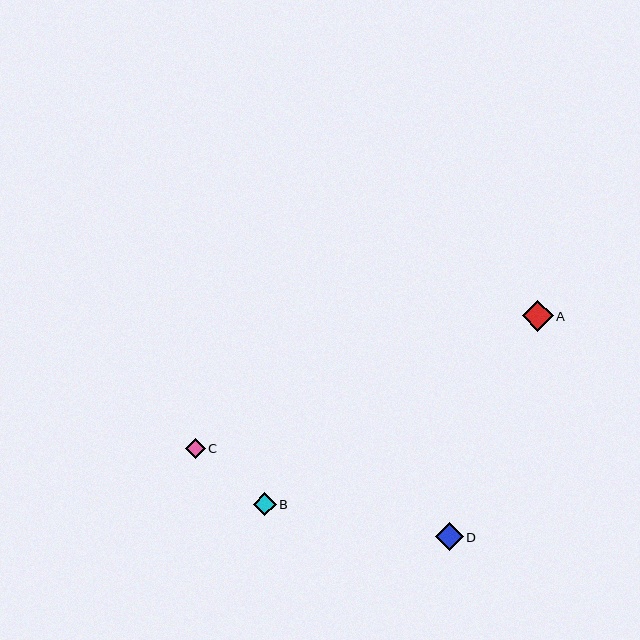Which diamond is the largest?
Diamond A is the largest with a size of approximately 31 pixels.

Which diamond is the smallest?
Diamond C is the smallest with a size of approximately 20 pixels.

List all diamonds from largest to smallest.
From largest to smallest: A, D, B, C.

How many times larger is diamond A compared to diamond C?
Diamond A is approximately 1.5 times the size of diamond C.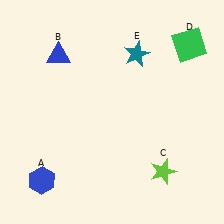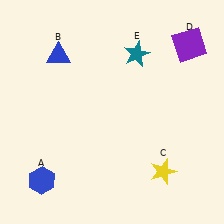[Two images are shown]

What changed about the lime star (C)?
In Image 1, C is lime. In Image 2, it changed to yellow.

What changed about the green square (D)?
In Image 1, D is green. In Image 2, it changed to purple.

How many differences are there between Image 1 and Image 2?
There are 2 differences between the two images.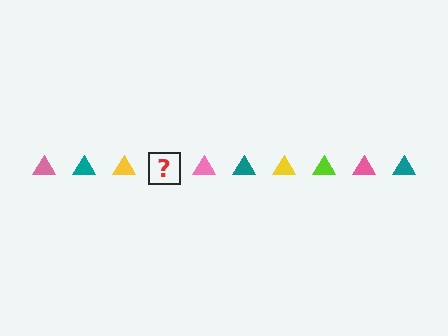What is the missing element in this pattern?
The missing element is a lime triangle.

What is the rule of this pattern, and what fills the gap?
The rule is that the pattern cycles through pink, teal, yellow, lime triangles. The gap should be filled with a lime triangle.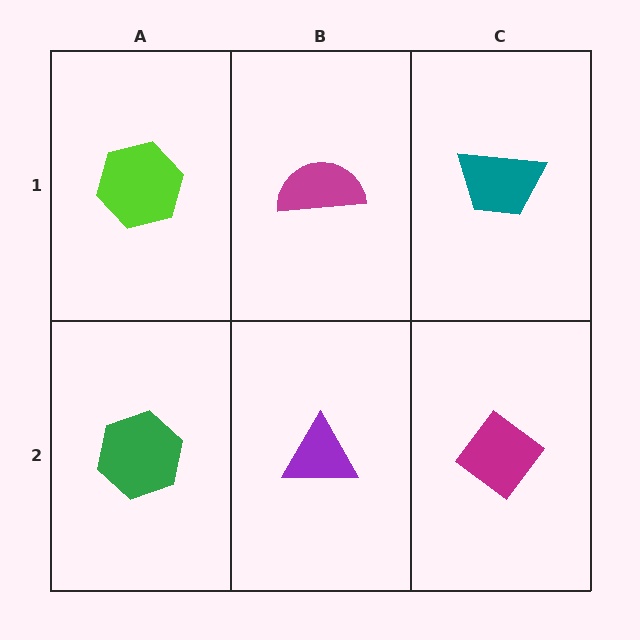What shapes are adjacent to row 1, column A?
A green hexagon (row 2, column A), a magenta semicircle (row 1, column B).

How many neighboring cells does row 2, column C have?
2.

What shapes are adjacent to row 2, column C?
A teal trapezoid (row 1, column C), a purple triangle (row 2, column B).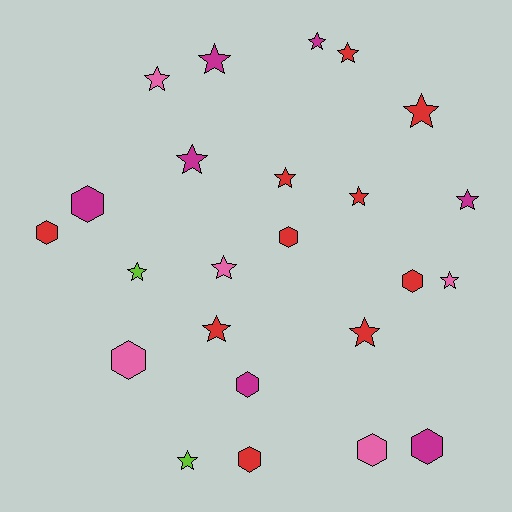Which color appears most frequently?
Red, with 10 objects.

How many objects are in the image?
There are 24 objects.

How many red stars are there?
There are 6 red stars.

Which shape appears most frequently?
Star, with 15 objects.